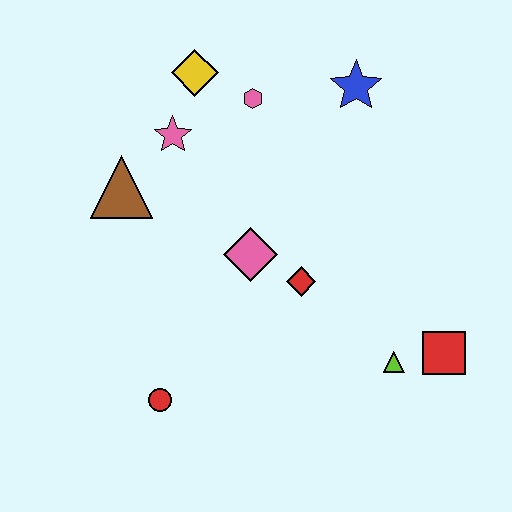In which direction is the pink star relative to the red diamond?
The pink star is above the red diamond.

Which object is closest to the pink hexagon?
The yellow diamond is closest to the pink hexagon.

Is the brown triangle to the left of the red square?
Yes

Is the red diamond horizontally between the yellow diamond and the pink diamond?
No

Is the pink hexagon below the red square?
No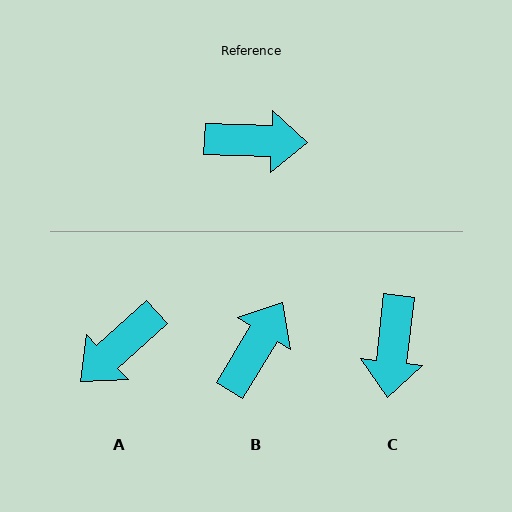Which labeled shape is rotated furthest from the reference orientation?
A, about 135 degrees away.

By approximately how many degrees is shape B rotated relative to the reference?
Approximately 61 degrees counter-clockwise.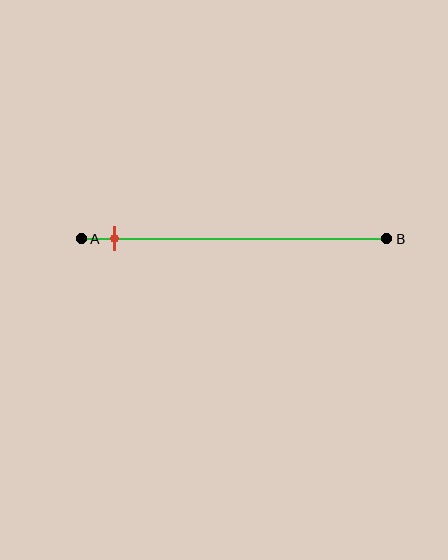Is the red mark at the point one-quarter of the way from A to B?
No, the mark is at about 10% from A, not at the 25% one-quarter point.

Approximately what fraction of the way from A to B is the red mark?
The red mark is approximately 10% of the way from A to B.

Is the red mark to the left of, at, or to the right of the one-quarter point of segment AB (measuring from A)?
The red mark is to the left of the one-quarter point of segment AB.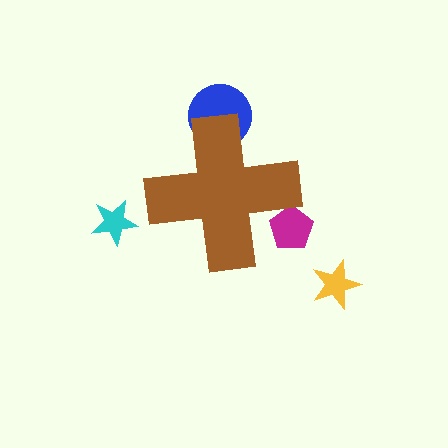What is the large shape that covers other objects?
A brown cross.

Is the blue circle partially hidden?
Yes, the blue circle is partially hidden behind the brown cross.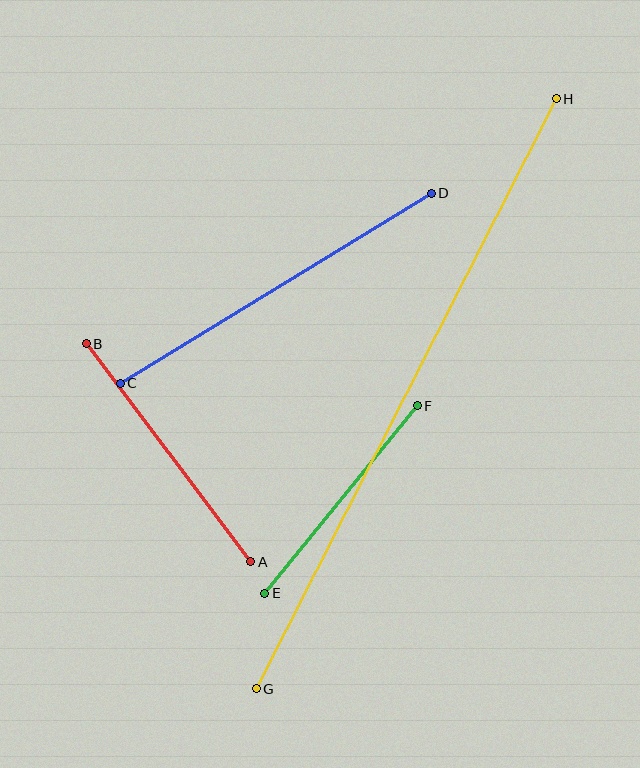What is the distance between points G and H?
The distance is approximately 662 pixels.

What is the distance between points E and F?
The distance is approximately 242 pixels.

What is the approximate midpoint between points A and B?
The midpoint is at approximately (168, 453) pixels.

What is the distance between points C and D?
The distance is approximately 365 pixels.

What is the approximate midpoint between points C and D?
The midpoint is at approximately (276, 288) pixels.